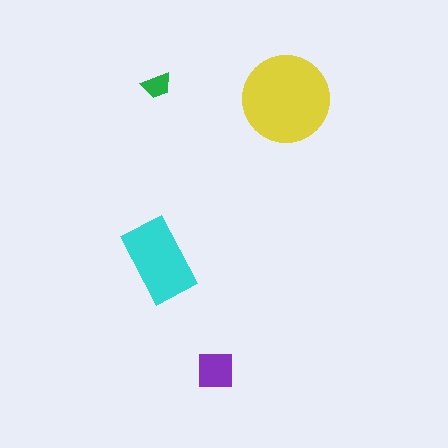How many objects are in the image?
There are 4 objects in the image.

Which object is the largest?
The yellow circle.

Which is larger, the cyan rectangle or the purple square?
The cyan rectangle.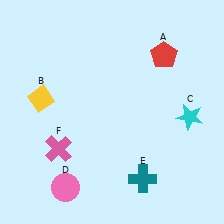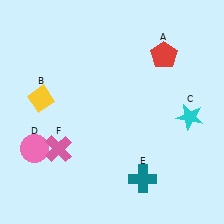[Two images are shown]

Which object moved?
The pink circle (D) moved up.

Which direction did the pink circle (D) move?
The pink circle (D) moved up.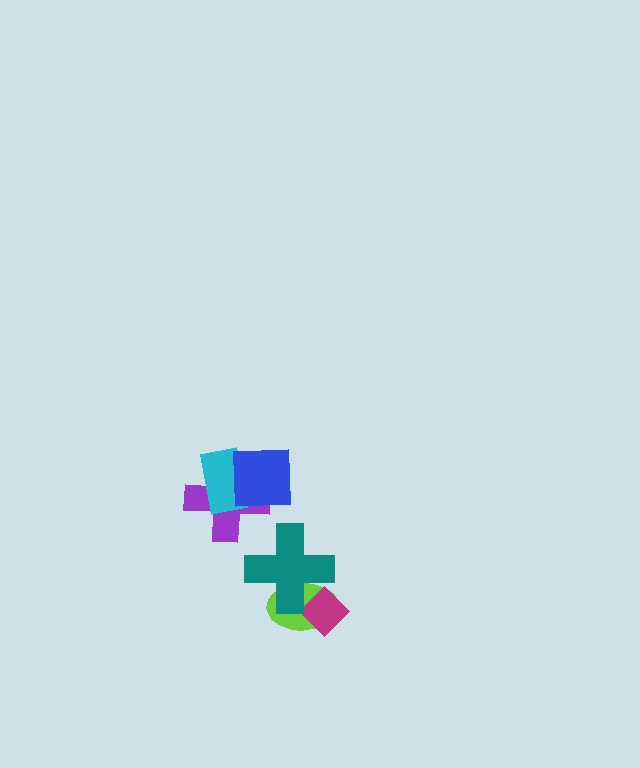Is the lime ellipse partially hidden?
Yes, it is partially covered by another shape.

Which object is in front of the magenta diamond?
The teal cross is in front of the magenta diamond.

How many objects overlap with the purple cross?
2 objects overlap with the purple cross.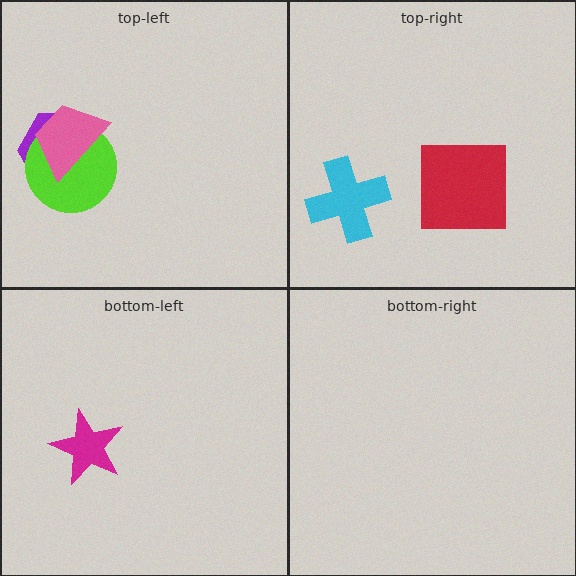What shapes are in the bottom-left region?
The magenta star.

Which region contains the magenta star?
The bottom-left region.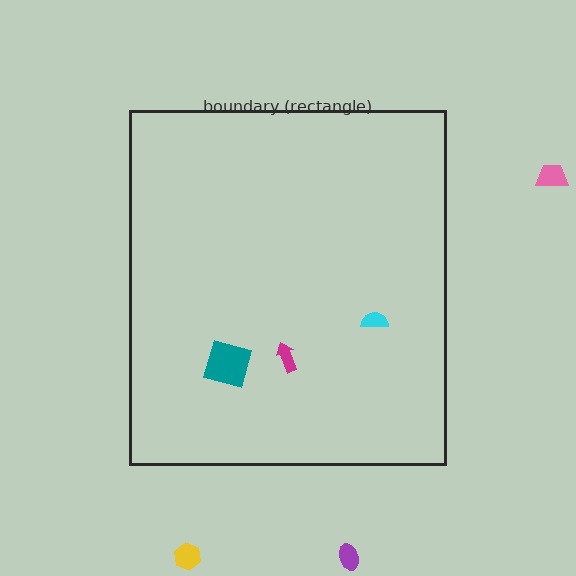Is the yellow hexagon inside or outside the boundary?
Outside.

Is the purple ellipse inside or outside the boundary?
Outside.